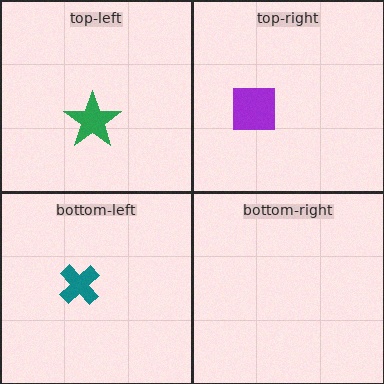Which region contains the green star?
The top-left region.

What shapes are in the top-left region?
The green star.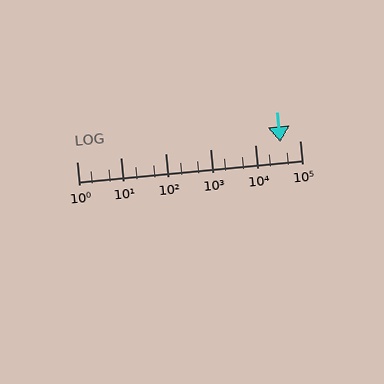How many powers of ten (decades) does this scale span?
The scale spans 5 decades, from 1 to 100000.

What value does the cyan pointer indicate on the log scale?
The pointer indicates approximately 37000.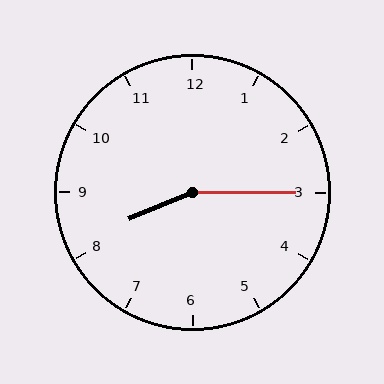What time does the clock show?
8:15.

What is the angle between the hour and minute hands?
Approximately 158 degrees.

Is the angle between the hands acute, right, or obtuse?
It is obtuse.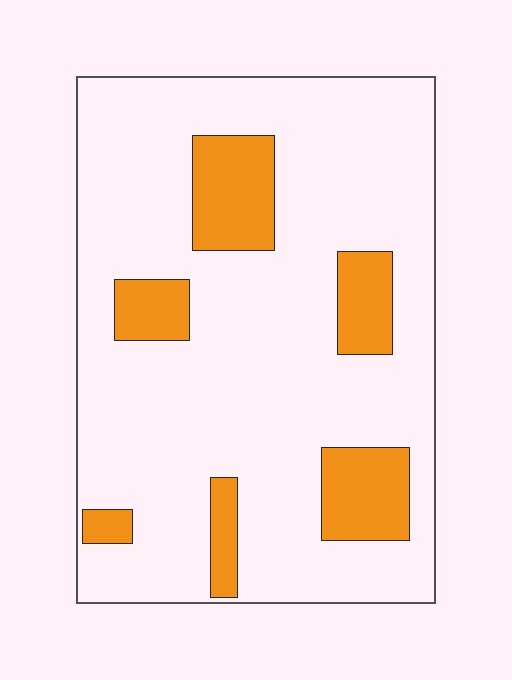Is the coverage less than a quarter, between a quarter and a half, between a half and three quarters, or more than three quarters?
Less than a quarter.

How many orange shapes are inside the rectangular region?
6.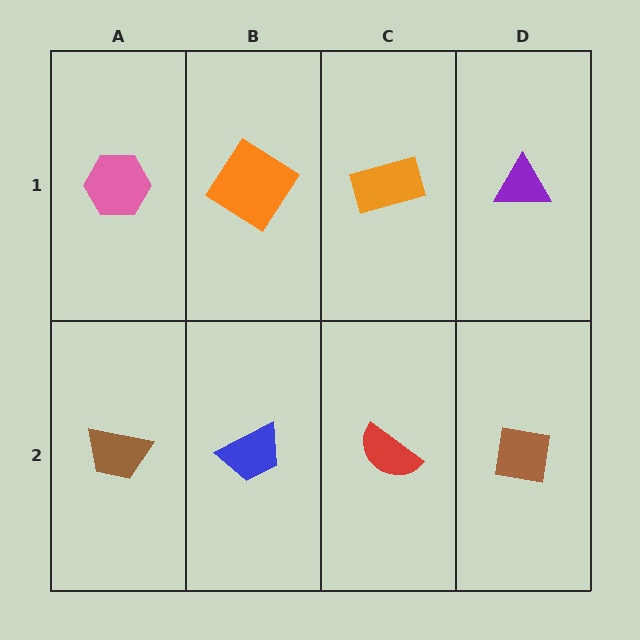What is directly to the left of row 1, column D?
An orange rectangle.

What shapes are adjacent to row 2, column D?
A purple triangle (row 1, column D), a red semicircle (row 2, column C).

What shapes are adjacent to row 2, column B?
An orange diamond (row 1, column B), a brown trapezoid (row 2, column A), a red semicircle (row 2, column C).